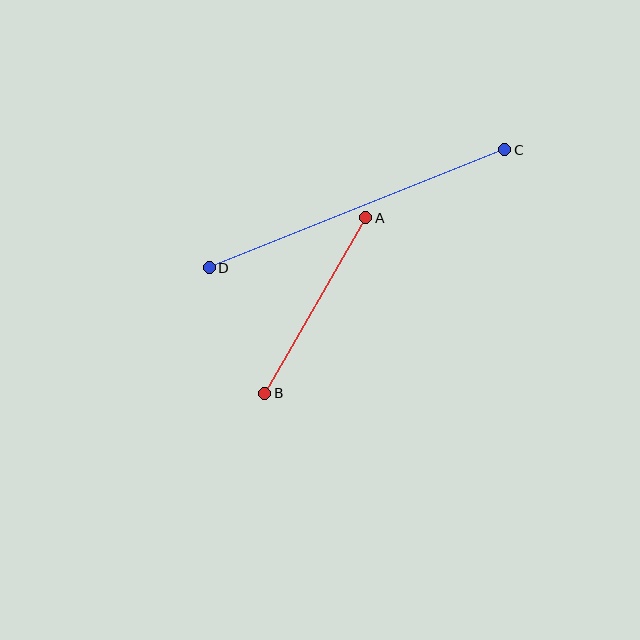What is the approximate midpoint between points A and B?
The midpoint is at approximately (315, 306) pixels.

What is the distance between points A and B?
The distance is approximately 202 pixels.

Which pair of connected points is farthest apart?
Points C and D are farthest apart.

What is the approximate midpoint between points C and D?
The midpoint is at approximately (357, 209) pixels.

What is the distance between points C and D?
The distance is approximately 318 pixels.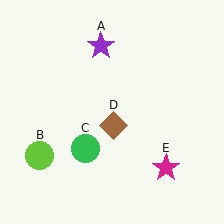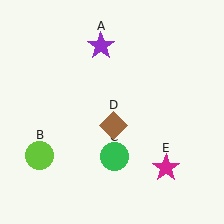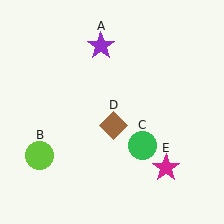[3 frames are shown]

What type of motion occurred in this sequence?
The green circle (object C) rotated counterclockwise around the center of the scene.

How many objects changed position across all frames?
1 object changed position: green circle (object C).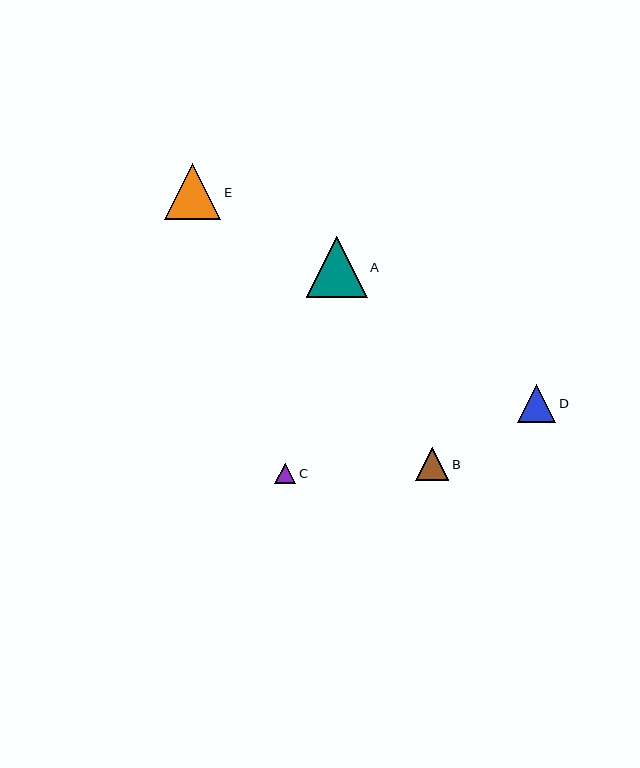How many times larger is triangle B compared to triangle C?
Triangle B is approximately 1.6 times the size of triangle C.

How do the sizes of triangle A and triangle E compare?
Triangle A and triangle E are approximately the same size.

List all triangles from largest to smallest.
From largest to smallest: A, E, D, B, C.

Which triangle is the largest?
Triangle A is the largest with a size of approximately 61 pixels.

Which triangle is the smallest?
Triangle C is the smallest with a size of approximately 21 pixels.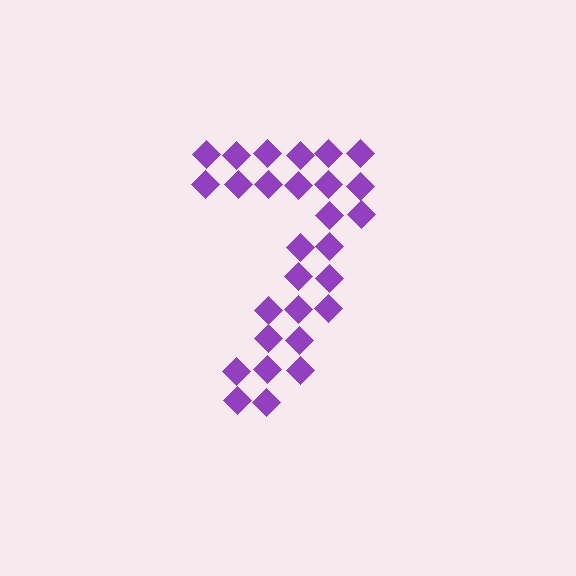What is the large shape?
The large shape is the digit 7.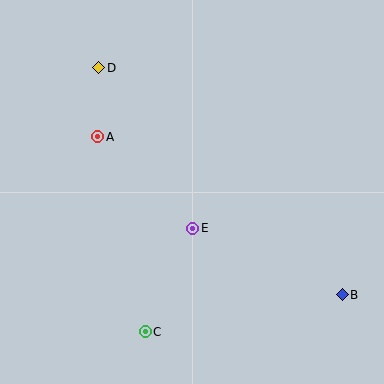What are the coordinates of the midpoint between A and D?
The midpoint between A and D is at (98, 102).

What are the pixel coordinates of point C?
Point C is at (145, 332).